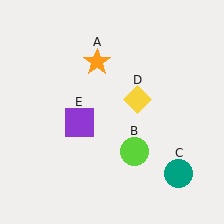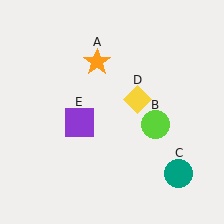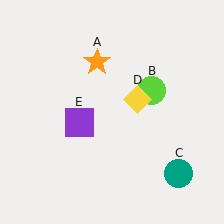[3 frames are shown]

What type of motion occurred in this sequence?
The lime circle (object B) rotated counterclockwise around the center of the scene.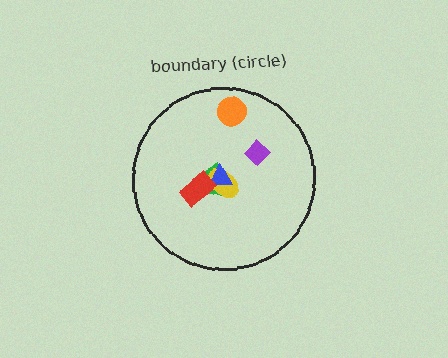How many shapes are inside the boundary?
6 inside, 0 outside.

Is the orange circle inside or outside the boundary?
Inside.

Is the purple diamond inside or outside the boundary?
Inside.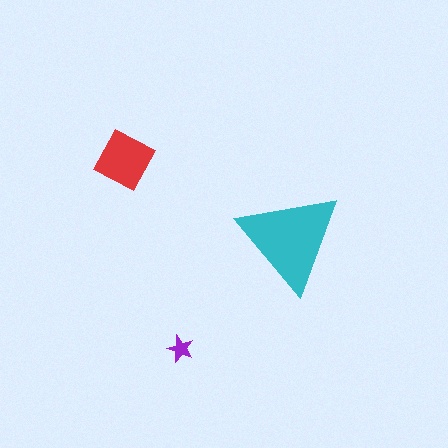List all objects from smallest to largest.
The purple star, the red diamond, the cyan triangle.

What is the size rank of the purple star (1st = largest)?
3rd.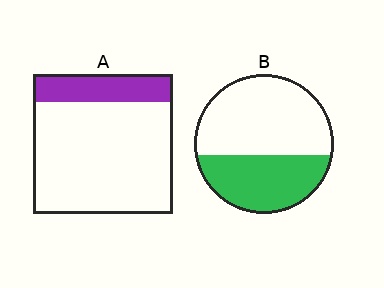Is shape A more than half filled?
No.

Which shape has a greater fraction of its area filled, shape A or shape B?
Shape B.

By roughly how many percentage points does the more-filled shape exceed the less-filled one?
By roughly 20 percentage points (B over A).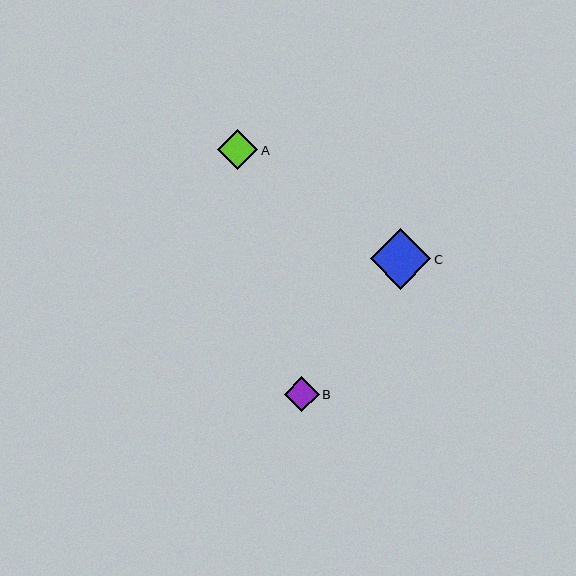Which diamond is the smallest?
Diamond B is the smallest with a size of approximately 35 pixels.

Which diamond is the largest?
Diamond C is the largest with a size of approximately 60 pixels.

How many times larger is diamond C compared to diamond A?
Diamond C is approximately 1.5 times the size of diamond A.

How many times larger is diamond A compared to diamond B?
Diamond A is approximately 1.2 times the size of diamond B.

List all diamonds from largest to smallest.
From largest to smallest: C, A, B.